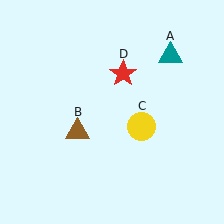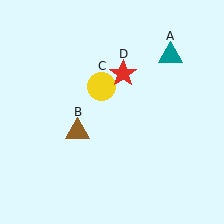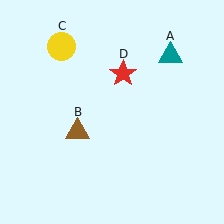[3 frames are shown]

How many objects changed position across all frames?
1 object changed position: yellow circle (object C).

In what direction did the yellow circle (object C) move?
The yellow circle (object C) moved up and to the left.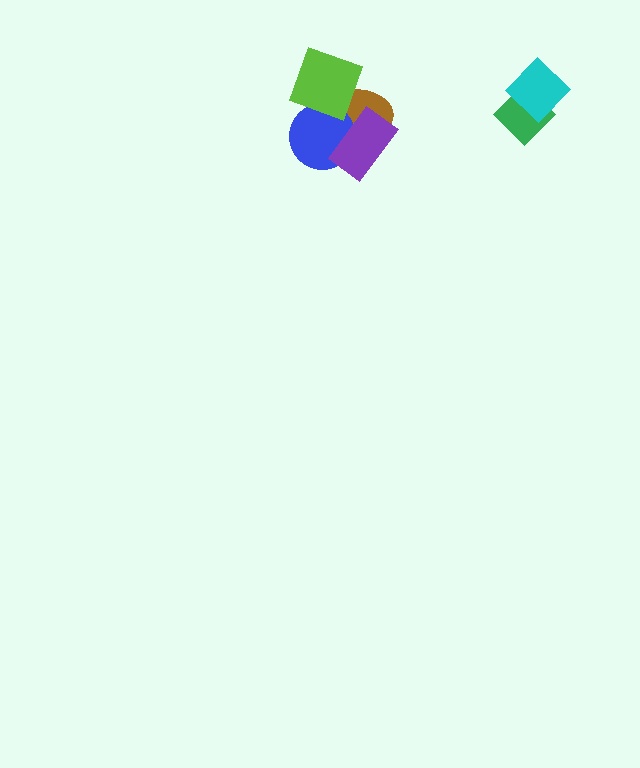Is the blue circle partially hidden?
Yes, it is partially covered by another shape.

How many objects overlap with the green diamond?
1 object overlaps with the green diamond.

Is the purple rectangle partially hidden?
No, no other shape covers it.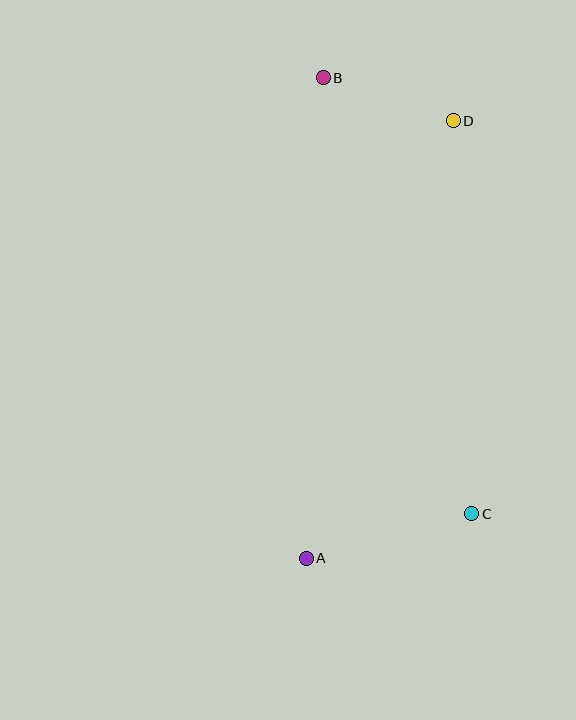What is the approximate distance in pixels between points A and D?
The distance between A and D is approximately 461 pixels.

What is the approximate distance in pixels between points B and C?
The distance between B and C is approximately 461 pixels.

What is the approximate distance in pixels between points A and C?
The distance between A and C is approximately 171 pixels.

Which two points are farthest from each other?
Points A and B are farthest from each other.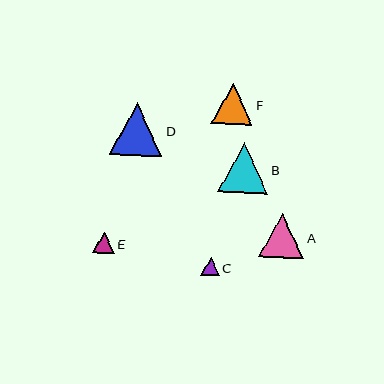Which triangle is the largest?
Triangle D is the largest with a size of approximately 52 pixels.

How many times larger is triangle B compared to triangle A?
Triangle B is approximately 1.1 times the size of triangle A.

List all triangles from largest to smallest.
From largest to smallest: D, B, A, F, E, C.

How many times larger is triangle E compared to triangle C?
Triangle E is approximately 1.2 times the size of triangle C.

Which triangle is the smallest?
Triangle C is the smallest with a size of approximately 19 pixels.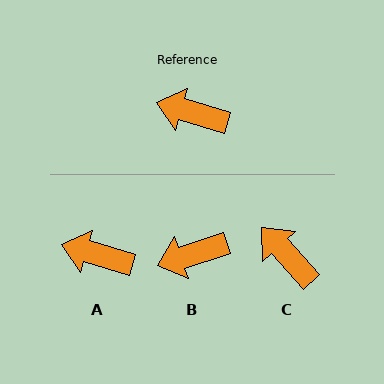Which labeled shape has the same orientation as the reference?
A.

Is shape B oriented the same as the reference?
No, it is off by about 35 degrees.